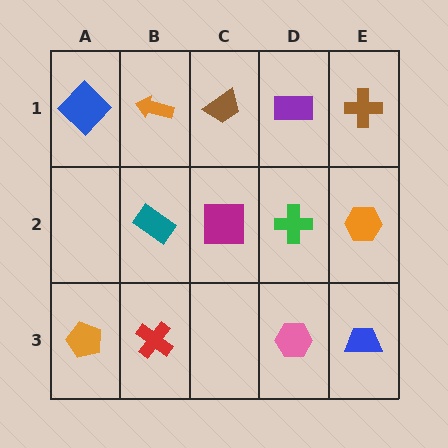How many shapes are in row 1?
5 shapes.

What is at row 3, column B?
A red cross.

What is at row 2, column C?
A magenta square.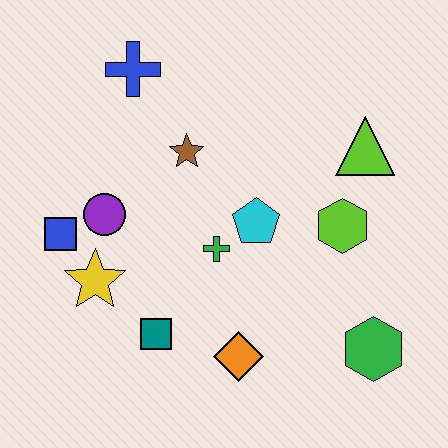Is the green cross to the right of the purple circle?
Yes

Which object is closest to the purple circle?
The blue square is closest to the purple circle.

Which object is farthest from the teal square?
The lime triangle is farthest from the teal square.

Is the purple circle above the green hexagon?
Yes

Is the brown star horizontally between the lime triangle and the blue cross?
Yes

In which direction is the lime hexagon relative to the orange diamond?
The lime hexagon is above the orange diamond.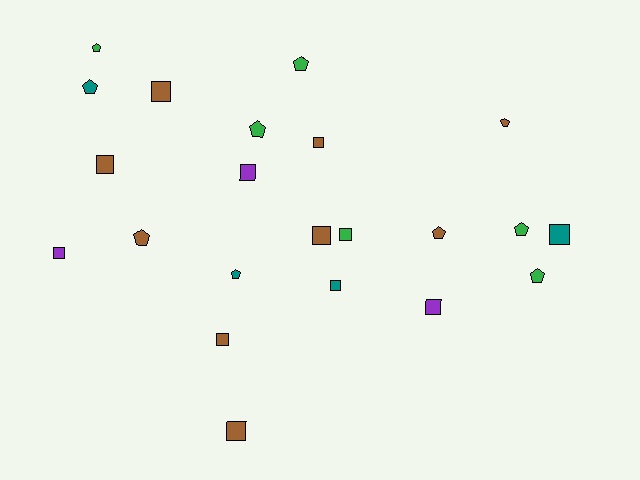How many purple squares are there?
There are 3 purple squares.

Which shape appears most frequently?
Square, with 12 objects.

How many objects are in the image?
There are 22 objects.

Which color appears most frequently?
Brown, with 9 objects.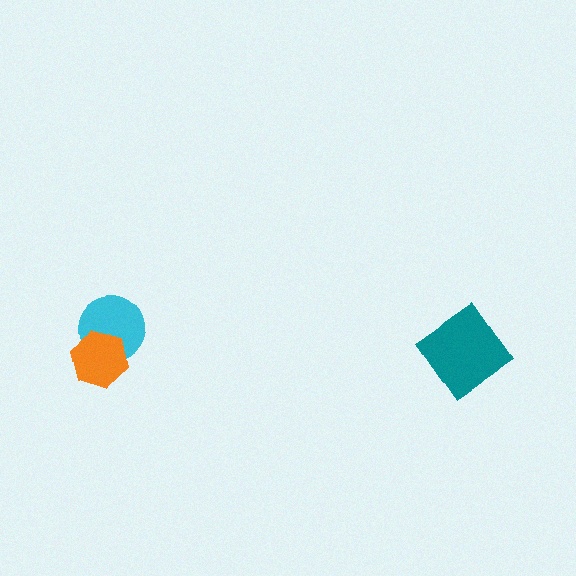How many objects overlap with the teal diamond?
0 objects overlap with the teal diamond.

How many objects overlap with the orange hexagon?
1 object overlaps with the orange hexagon.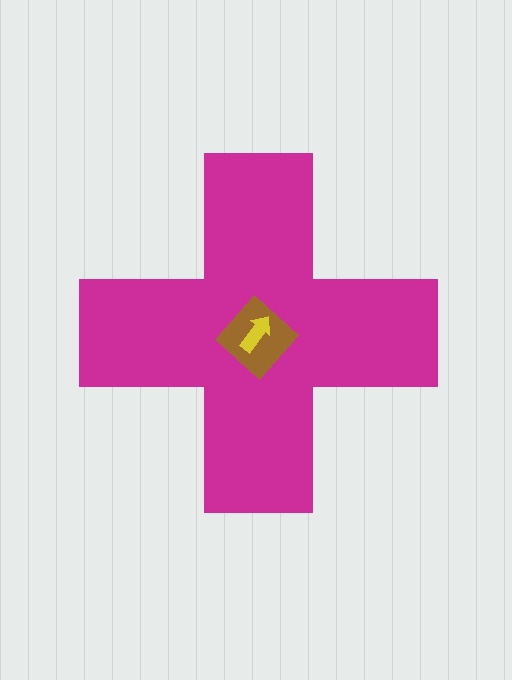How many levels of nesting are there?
3.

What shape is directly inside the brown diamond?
The yellow arrow.